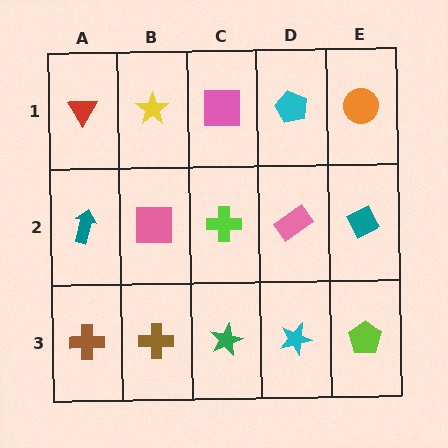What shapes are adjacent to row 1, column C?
A lime cross (row 2, column C), a yellow star (row 1, column B), a cyan pentagon (row 1, column D).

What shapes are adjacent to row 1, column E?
A teal diamond (row 2, column E), a cyan pentagon (row 1, column D).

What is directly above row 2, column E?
An orange circle.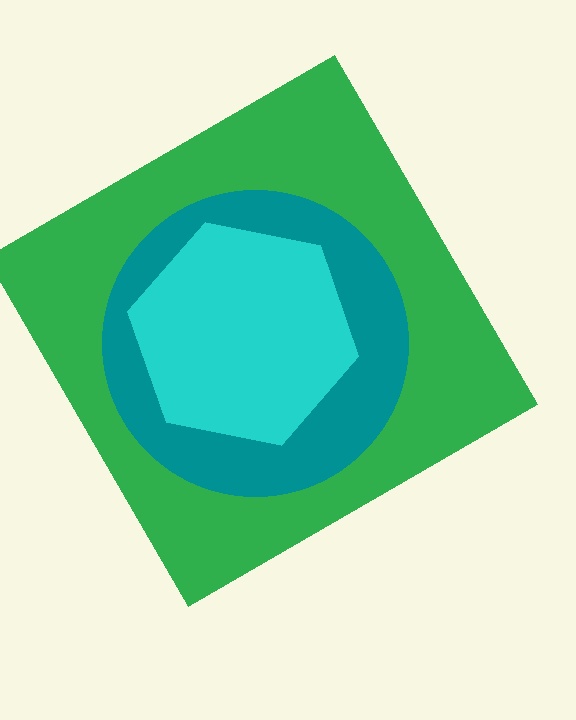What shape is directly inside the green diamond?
The teal circle.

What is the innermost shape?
The cyan hexagon.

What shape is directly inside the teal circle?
The cyan hexagon.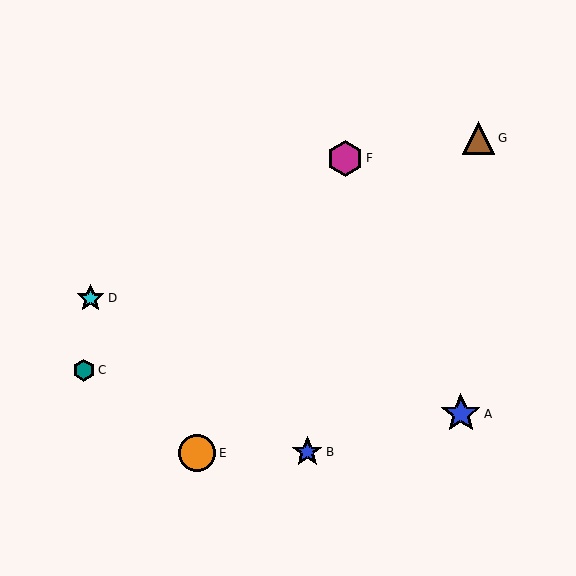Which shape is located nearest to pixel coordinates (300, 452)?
The blue star (labeled B) at (307, 452) is nearest to that location.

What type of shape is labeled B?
Shape B is a blue star.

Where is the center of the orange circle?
The center of the orange circle is at (197, 453).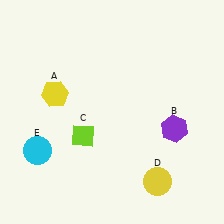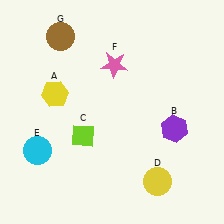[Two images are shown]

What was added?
A pink star (F), a brown circle (G) were added in Image 2.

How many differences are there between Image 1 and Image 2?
There are 2 differences between the two images.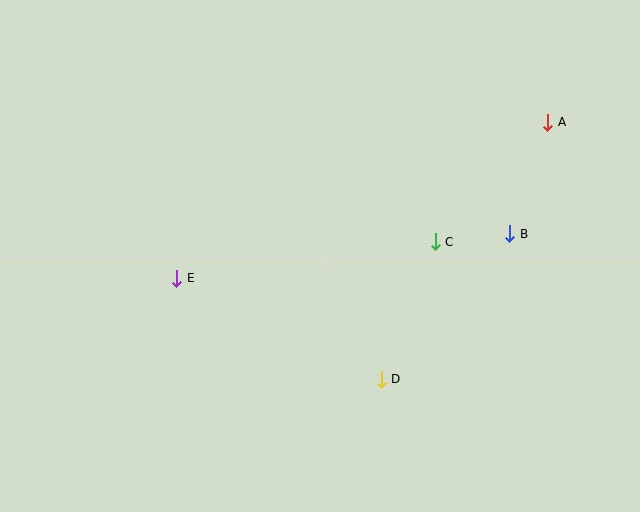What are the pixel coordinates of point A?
Point A is at (548, 122).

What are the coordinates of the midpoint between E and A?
The midpoint between E and A is at (362, 200).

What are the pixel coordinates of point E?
Point E is at (177, 278).